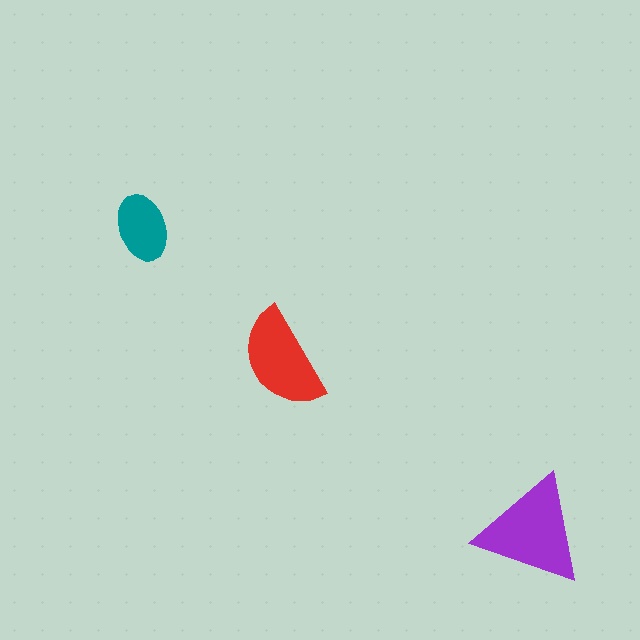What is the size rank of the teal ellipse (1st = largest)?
3rd.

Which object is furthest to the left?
The teal ellipse is leftmost.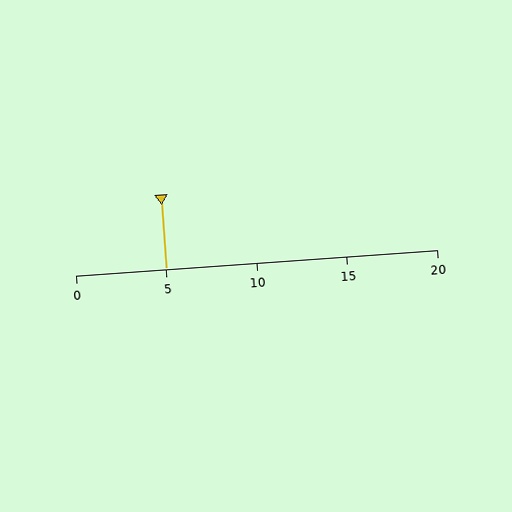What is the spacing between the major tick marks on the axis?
The major ticks are spaced 5 apart.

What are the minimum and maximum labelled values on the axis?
The axis runs from 0 to 20.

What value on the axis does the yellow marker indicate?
The marker indicates approximately 5.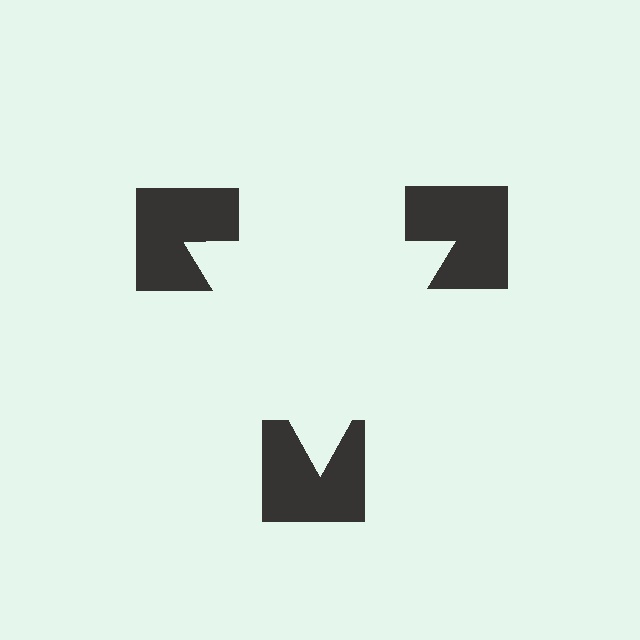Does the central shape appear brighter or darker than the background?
It typically appears slightly brighter than the background, even though no actual brightness change is drawn.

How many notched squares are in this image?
There are 3 — one at each vertex of the illusory triangle.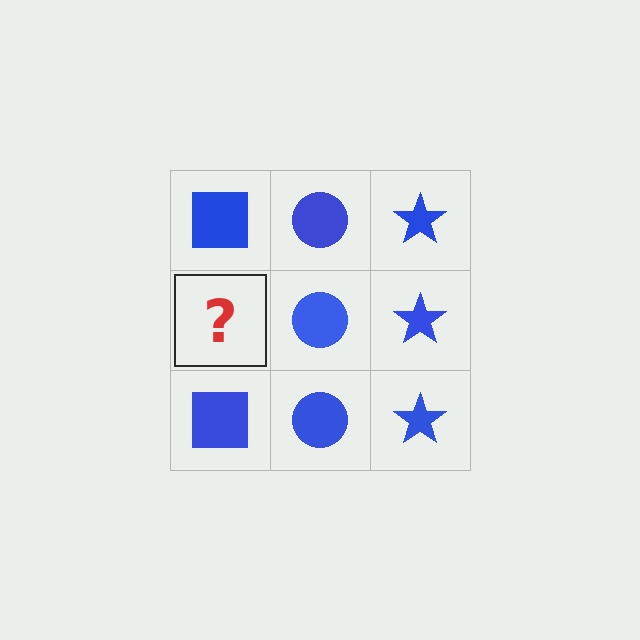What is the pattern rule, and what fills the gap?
The rule is that each column has a consistent shape. The gap should be filled with a blue square.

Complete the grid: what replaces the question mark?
The question mark should be replaced with a blue square.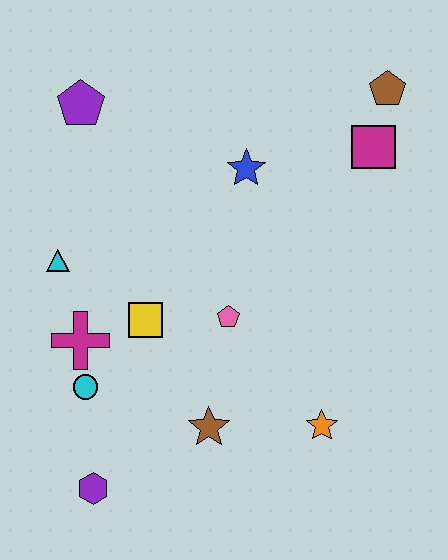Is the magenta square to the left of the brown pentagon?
Yes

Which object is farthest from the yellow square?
The brown pentagon is farthest from the yellow square.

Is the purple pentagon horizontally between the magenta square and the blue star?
No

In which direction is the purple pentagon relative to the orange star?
The purple pentagon is above the orange star.